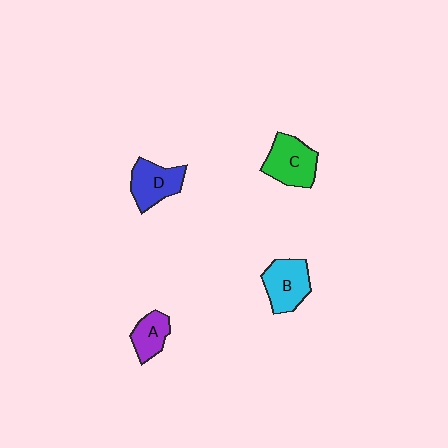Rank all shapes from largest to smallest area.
From largest to smallest: C (green), B (cyan), D (blue), A (purple).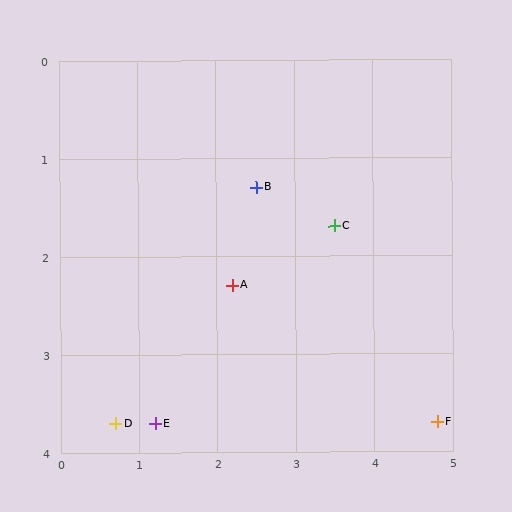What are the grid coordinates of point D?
Point D is at approximately (0.7, 3.7).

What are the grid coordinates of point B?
Point B is at approximately (2.5, 1.3).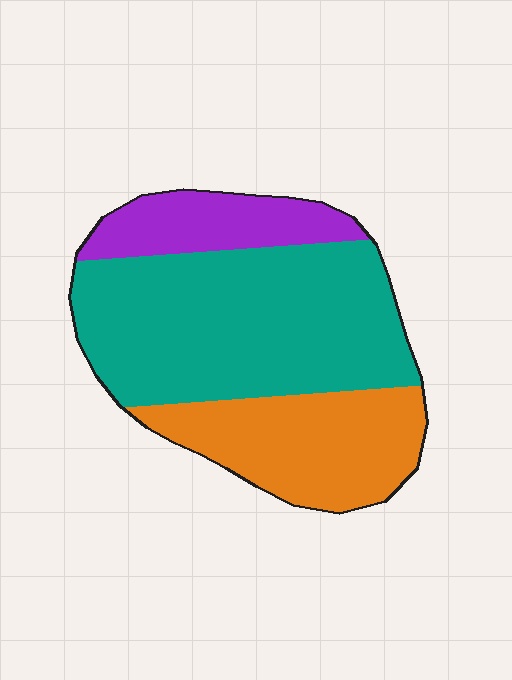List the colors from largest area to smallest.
From largest to smallest: teal, orange, purple.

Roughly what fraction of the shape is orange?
Orange covers roughly 30% of the shape.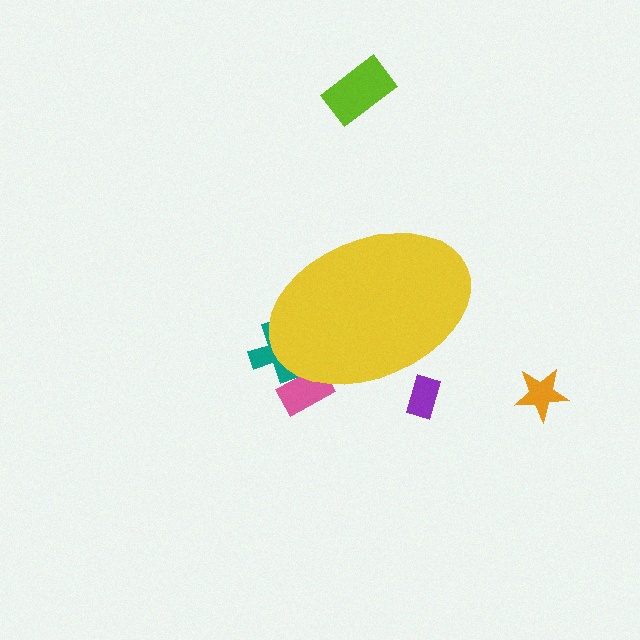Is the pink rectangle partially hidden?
Yes, the pink rectangle is partially hidden behind the yellow ellipse.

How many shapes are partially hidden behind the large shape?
3 shapes are partially hidden.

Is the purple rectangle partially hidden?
Yes, the purple rectangle is partially hidden behind the yellow ellipse.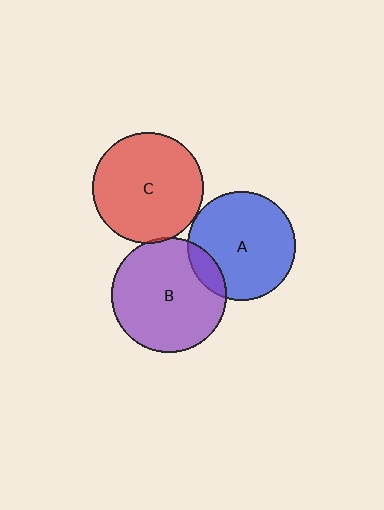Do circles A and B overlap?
Yes.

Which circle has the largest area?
Circle B (purple).